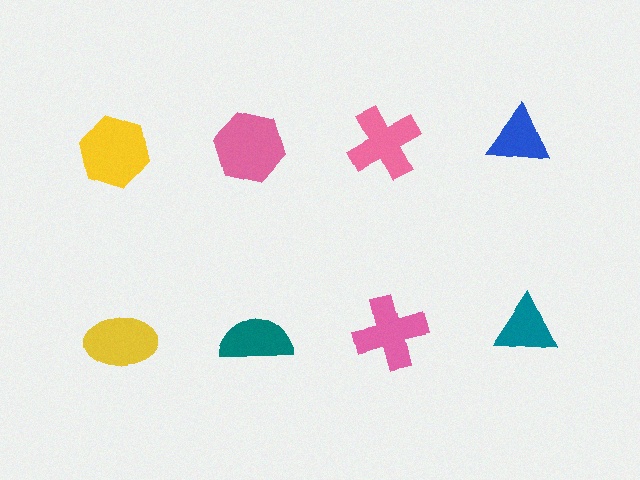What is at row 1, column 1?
A yellow hexagon.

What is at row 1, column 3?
A pink cross.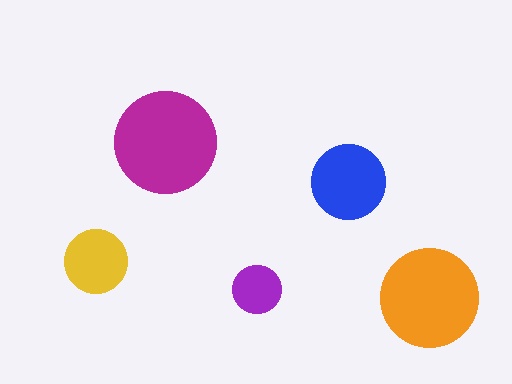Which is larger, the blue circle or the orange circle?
The orange one.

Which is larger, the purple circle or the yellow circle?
The yellow one.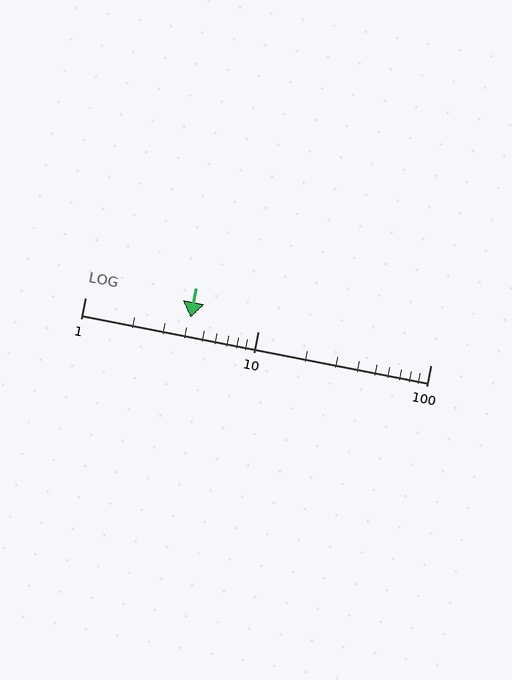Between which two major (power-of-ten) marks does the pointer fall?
The pointer is between 1 and 10.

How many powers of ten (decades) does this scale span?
The scale spans 2 decades, from 1 to 100.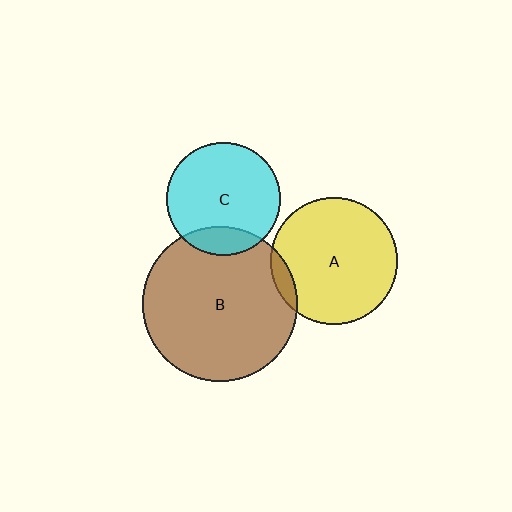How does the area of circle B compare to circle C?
Approximately 1.9 times.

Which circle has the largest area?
Circle B (brown).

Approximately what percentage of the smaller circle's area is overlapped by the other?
Approximately 15%.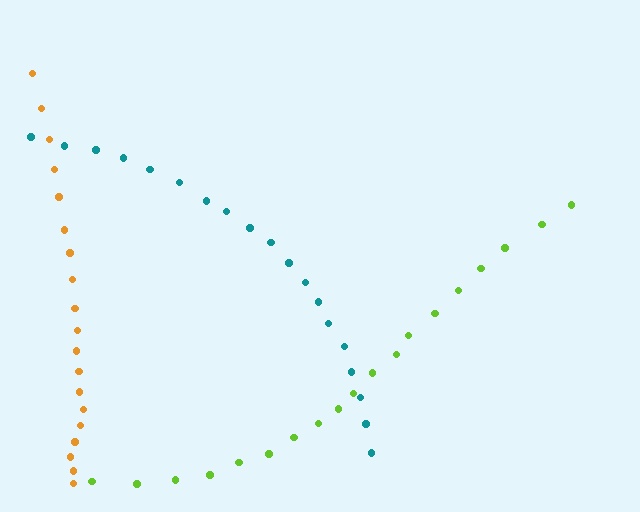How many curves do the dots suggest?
There are 3 distinct paths.